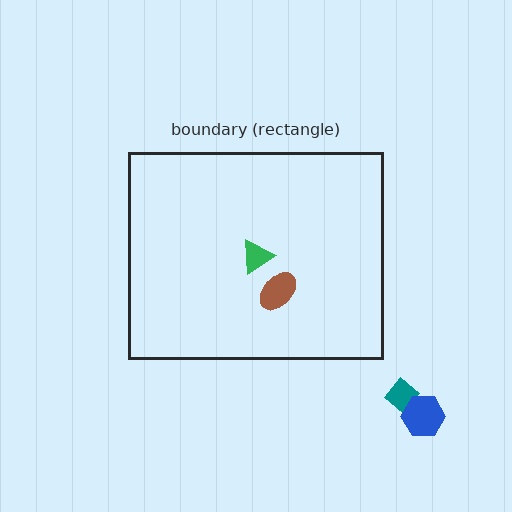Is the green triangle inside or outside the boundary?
Inside.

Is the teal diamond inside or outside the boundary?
Outside.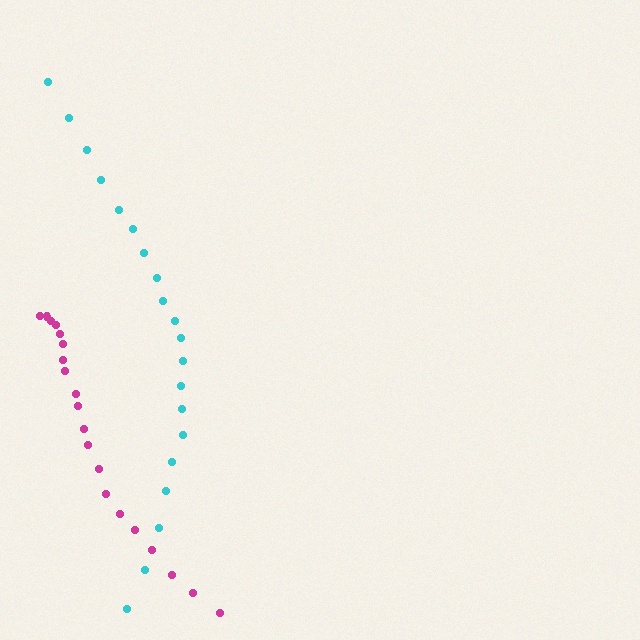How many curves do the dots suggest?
There are 2 distinct paths.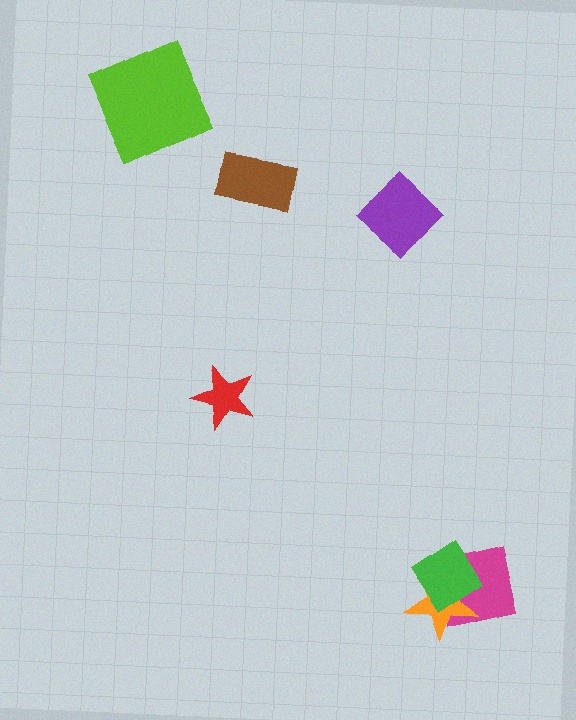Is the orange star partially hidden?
Yes, it is partially covered by another shape.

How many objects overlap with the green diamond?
2 objects overlap with the green diamond.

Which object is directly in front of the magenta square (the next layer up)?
The orange star is directly in front of the magenta square.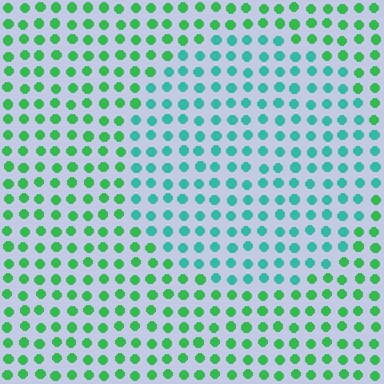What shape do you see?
I see a circle.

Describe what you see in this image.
The image is filled with small green elements in a uniform arrangement. A circle-shaped region is visible where the elements are tinted to a slightly different hue, forming a subtle color boundary.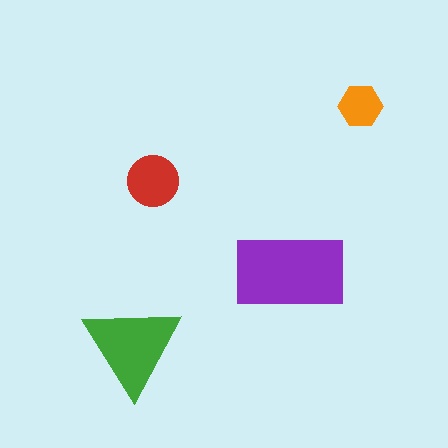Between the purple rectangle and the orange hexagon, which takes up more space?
The purple rectangle.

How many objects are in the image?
There are 4 objects in the image.